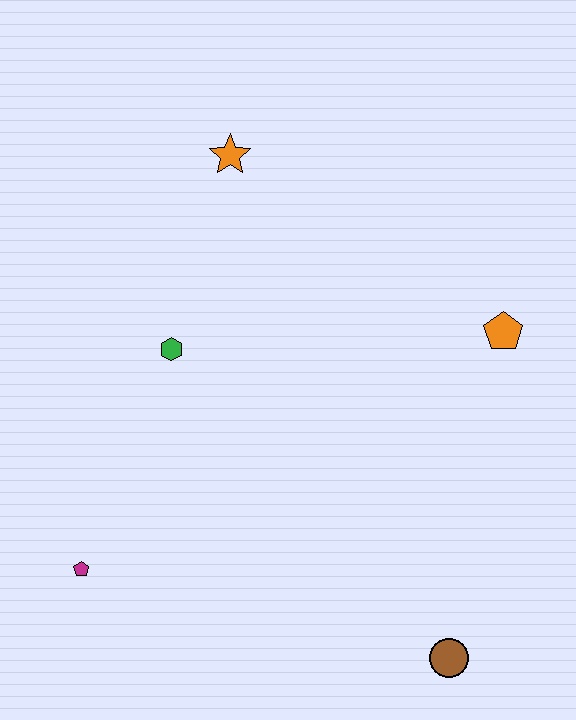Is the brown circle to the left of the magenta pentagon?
No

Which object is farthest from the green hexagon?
The brown circle is farthest from the green hexagon.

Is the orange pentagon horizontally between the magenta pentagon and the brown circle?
No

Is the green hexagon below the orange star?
Yes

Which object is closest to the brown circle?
The orange pentagon is closest to the brown circle.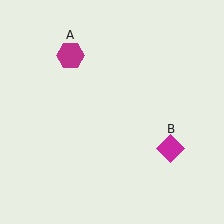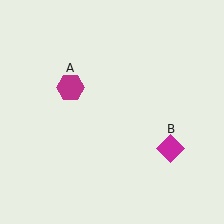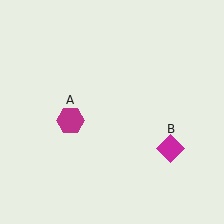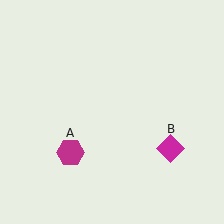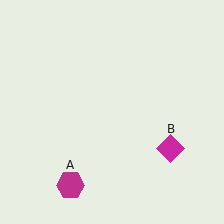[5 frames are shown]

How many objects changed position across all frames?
1 object changed position: magenta hexagon (object A).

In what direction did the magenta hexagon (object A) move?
The magenta hexagon (object A) moved down.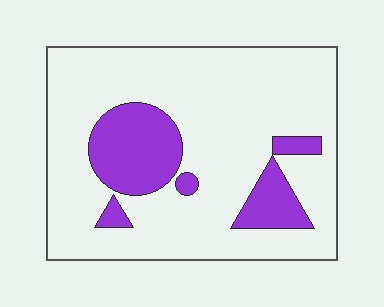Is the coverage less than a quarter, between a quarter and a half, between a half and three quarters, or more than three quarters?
Less than a quarter.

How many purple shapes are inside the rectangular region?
5.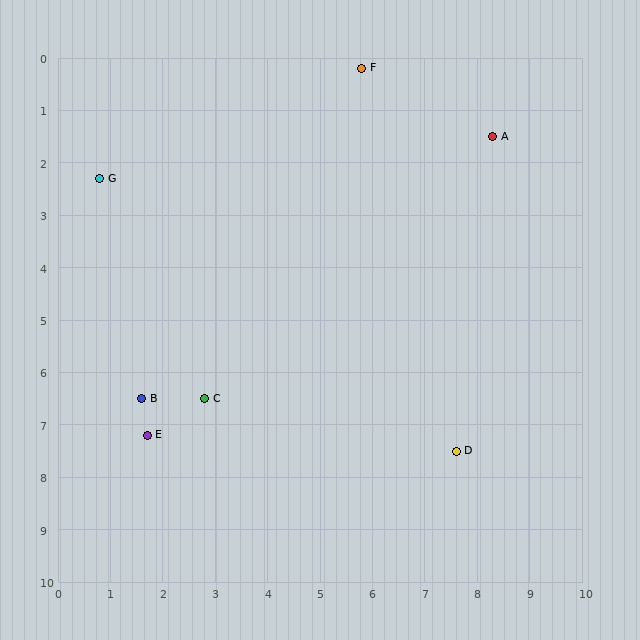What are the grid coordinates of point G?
Point G is at approximately (0.8, 2.3).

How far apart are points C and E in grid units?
Points C and E are about 1.3 grid units apart.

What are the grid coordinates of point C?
Point C is at approximately (2.8, 6.5).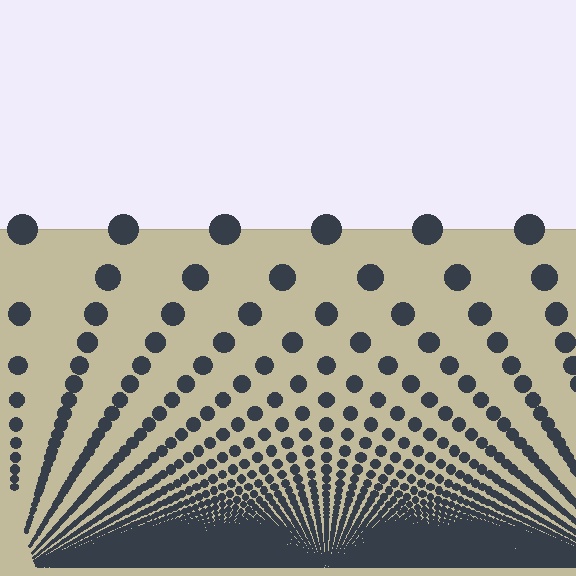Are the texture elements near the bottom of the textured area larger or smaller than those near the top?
Smaller. The gradient is inverted — elements near the bottom are smaller and denser.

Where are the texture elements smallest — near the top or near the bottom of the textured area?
Near the bottom.